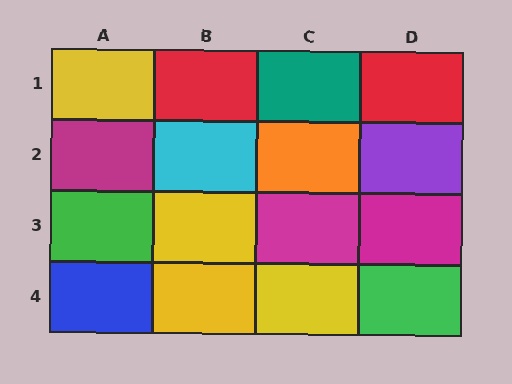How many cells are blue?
1 cell is blue.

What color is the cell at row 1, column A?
Yellow.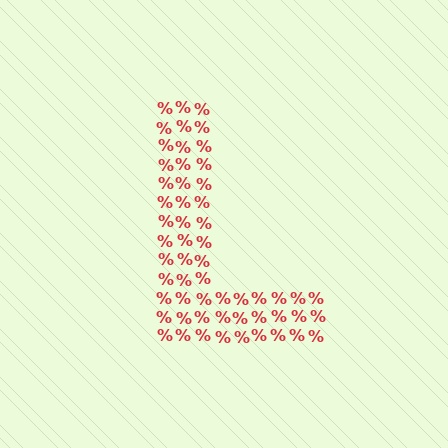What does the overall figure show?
The overall figure shows the letter L.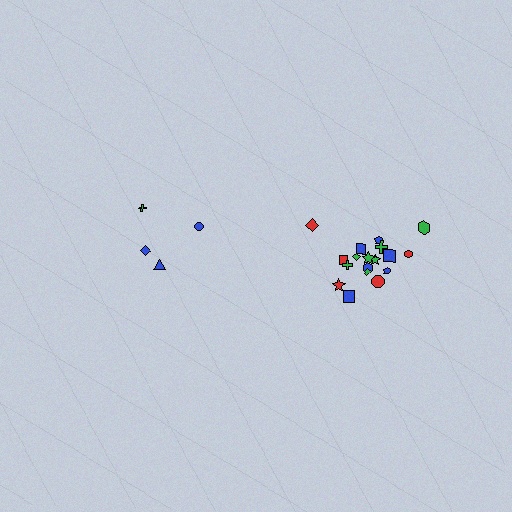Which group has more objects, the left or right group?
The right group.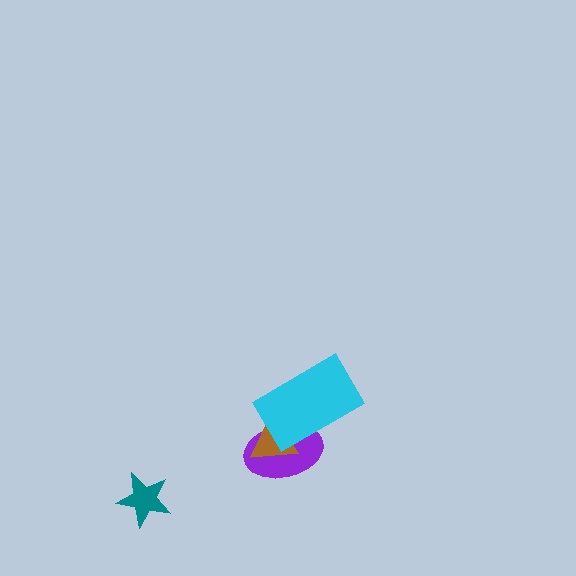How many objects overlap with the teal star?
0 objects overlap with the teal star.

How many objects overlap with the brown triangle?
2 objects overlap with the brown triangle.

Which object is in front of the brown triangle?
The cyan rectangle is in front of the brown triangle.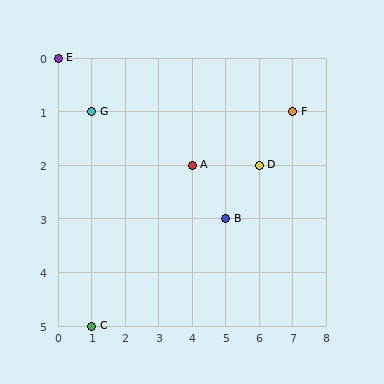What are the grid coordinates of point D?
Point D is at grid coordinates (6, 2).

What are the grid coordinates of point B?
Point B is at grid coordinates (5, 3).